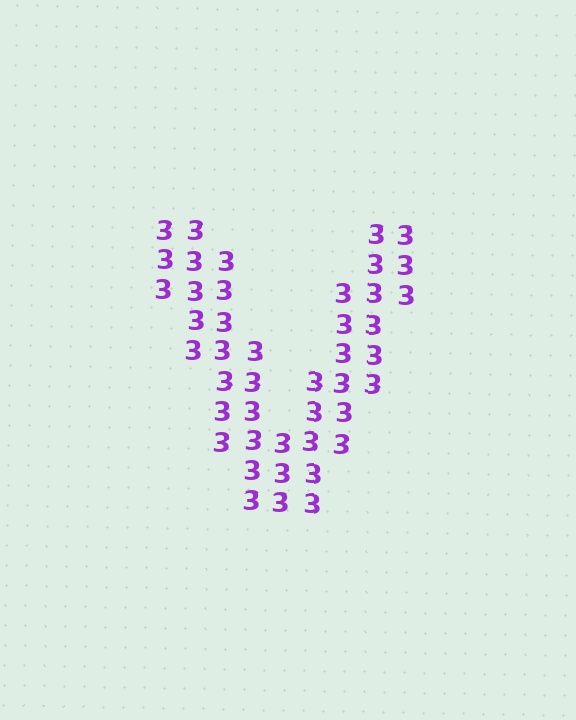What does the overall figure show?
The overall figure shows the letter V.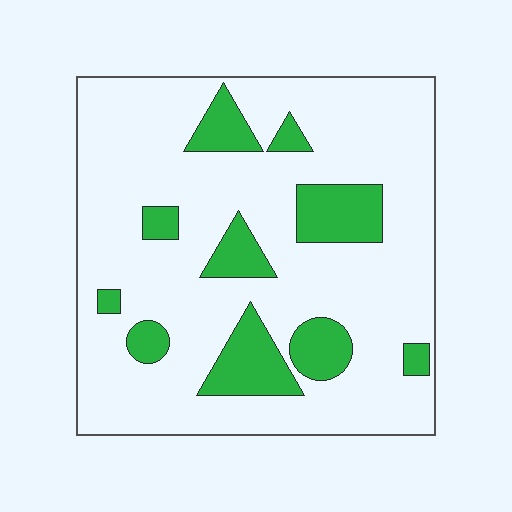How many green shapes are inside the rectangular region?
10.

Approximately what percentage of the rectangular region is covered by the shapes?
Approximately 20%.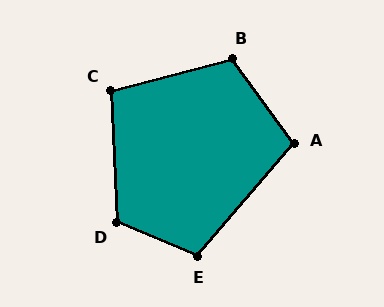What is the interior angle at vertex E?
Approximately 108 degrees (obtuse).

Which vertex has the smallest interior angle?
C, at approximately 102 degrees.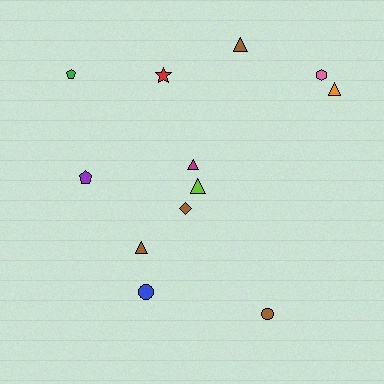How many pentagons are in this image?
There are 2 pentagons.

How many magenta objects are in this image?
There is 1 magenta object.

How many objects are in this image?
There are 12 objects.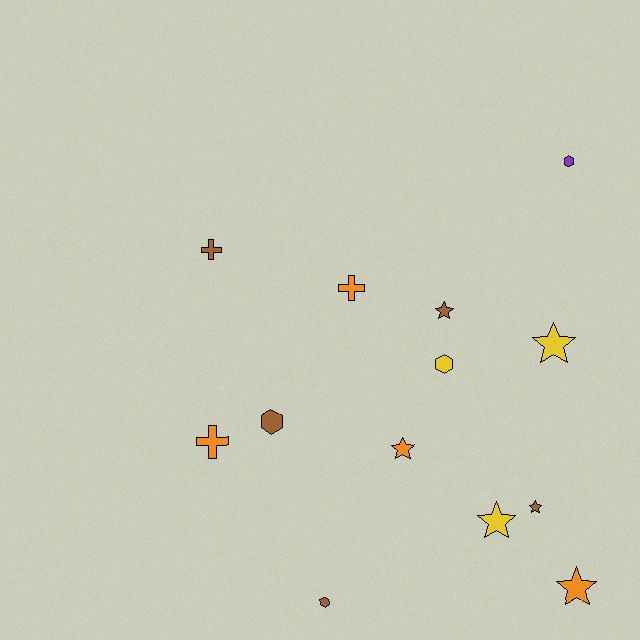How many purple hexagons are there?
There is 1 purple hexagon.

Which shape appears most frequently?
Star, with 6 objects.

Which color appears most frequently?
Brown, with 5 objects.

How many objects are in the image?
There are 13 objects.